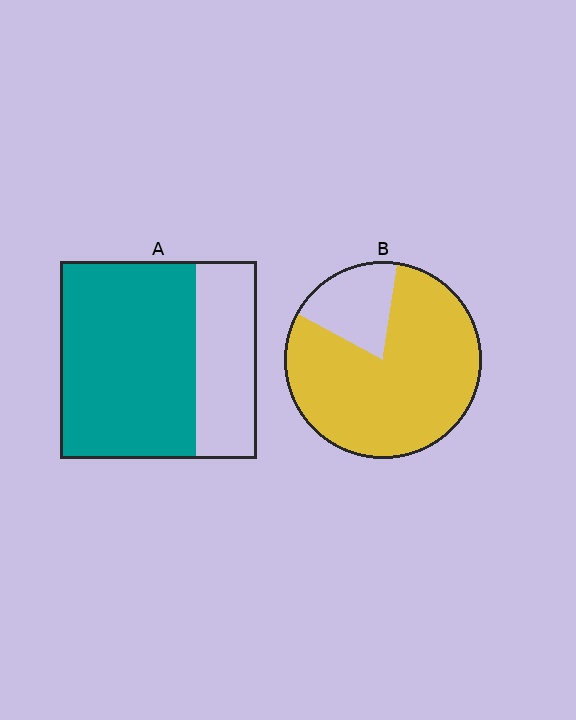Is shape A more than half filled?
Yes.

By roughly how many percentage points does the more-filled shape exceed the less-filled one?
By roughly 10 percentage points (B over A).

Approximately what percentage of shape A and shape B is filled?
A is approximately 70% and B is approximately 80%.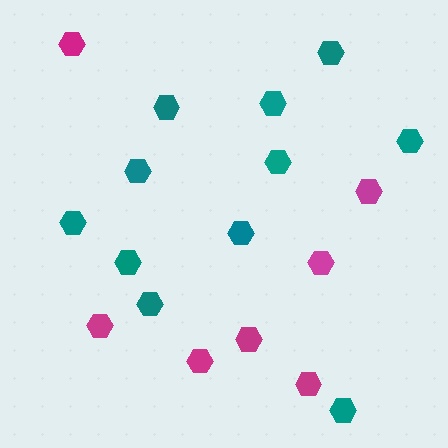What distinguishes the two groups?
There are 2 groups: one group of teal hexagons (11) and one group of magenta hexagons (7).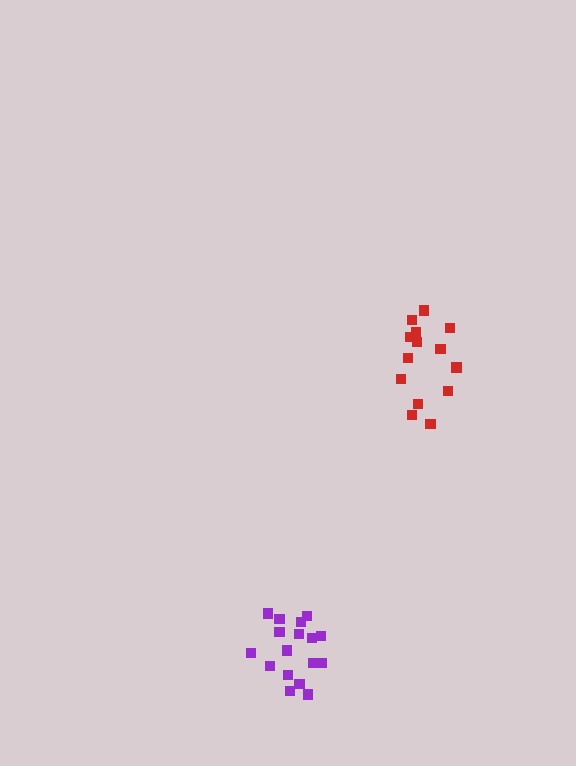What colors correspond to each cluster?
The clusters are colored: purple, red.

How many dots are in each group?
Group 1: 17 dots, Group 2: 14 dots (31 total).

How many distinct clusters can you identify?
There are 2 distinct clusters.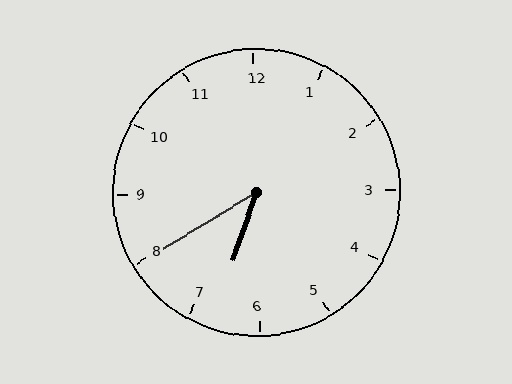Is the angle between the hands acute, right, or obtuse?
It is acute.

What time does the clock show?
6:40.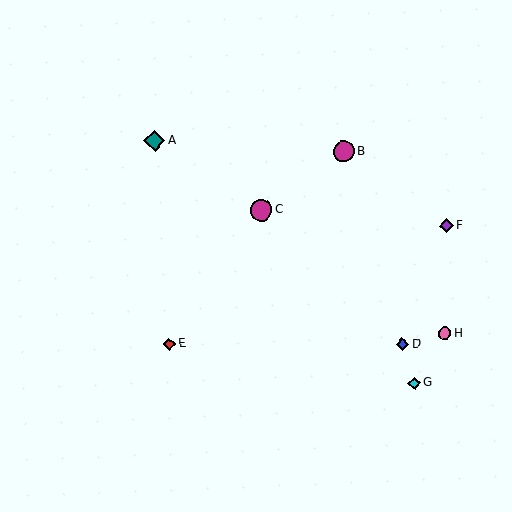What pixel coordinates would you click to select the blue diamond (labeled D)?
Click at (402, 344) to select the blue diamond D.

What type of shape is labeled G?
Shape G is a cyan diamond.